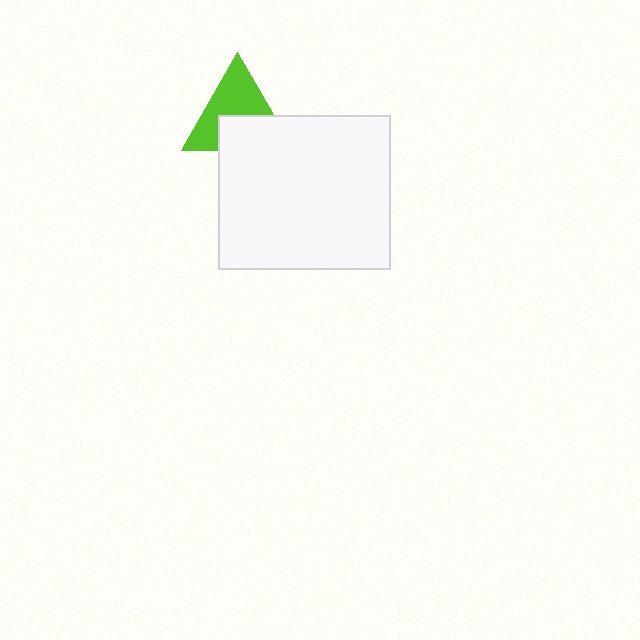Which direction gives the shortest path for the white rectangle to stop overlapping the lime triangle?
Moving down gives the shortest separation.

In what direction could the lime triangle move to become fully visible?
The lime triangle could move up. That would shift it out from behind the white rectangle entirely.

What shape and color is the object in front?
The object in front is a white rectangle.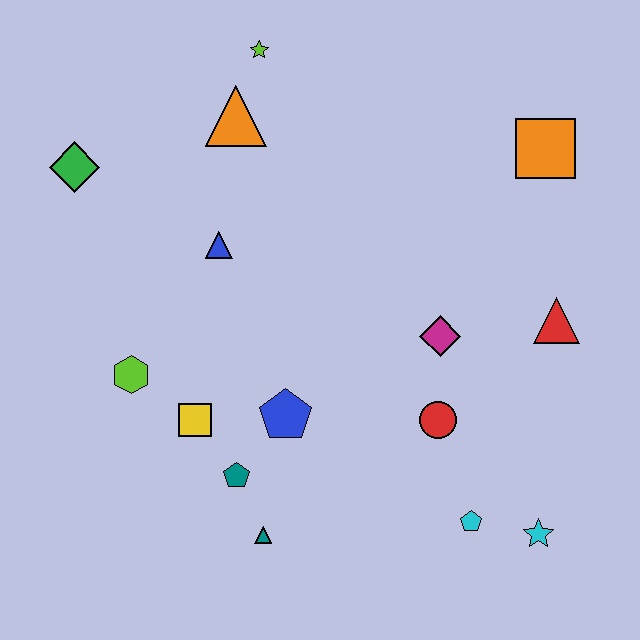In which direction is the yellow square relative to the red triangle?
The yellow square is to the left of the red triangle.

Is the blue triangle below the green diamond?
Yes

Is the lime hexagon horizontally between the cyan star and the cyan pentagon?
No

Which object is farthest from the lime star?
The cyan star is farthest from the lime star.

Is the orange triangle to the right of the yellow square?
Yes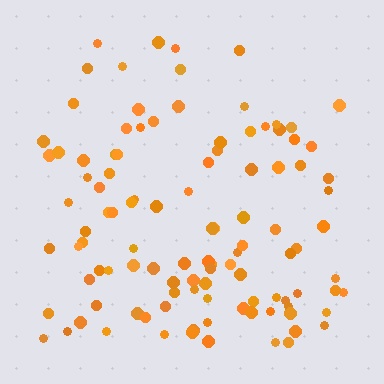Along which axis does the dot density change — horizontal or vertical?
Vertical.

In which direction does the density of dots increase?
From top to bottom, with the bottom side densest.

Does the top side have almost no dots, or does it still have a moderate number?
Still a moderate number, just noticeably fewer than the bottom.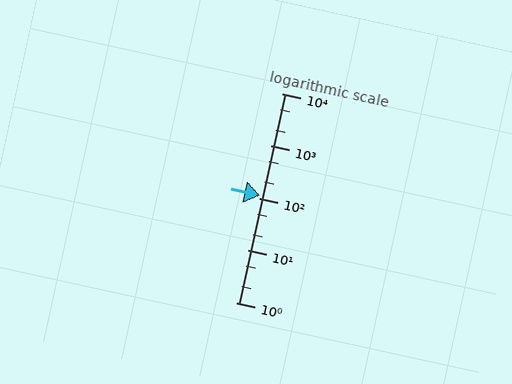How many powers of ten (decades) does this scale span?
The scale spans 4 decades, from 1 to 10000.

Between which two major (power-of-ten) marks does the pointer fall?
The pointer is between 100 and 1000.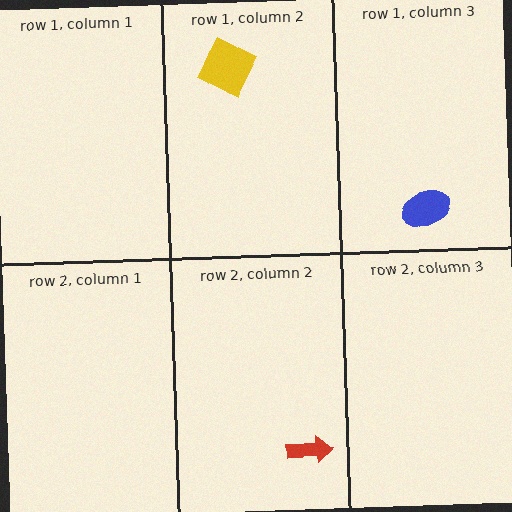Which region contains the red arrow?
The row 2, column 2 region.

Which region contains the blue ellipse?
The row 1, column 3 region.